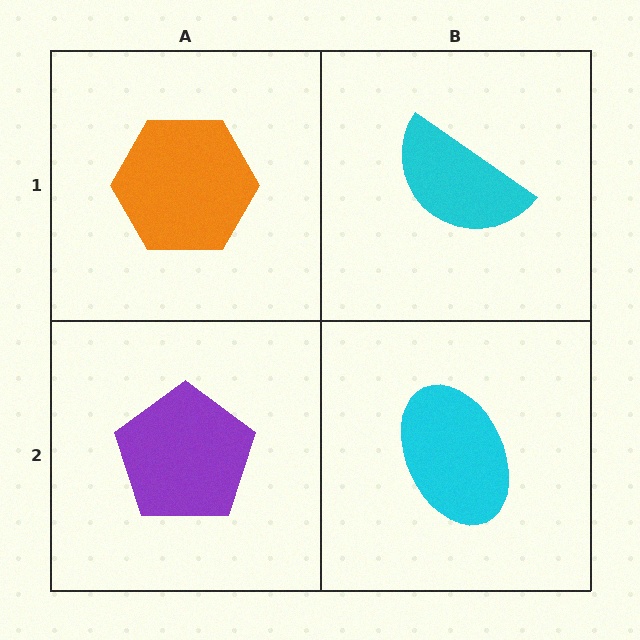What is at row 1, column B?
A cyan semicircle.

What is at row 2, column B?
A cyan ellipse.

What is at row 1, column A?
An orange hexagon.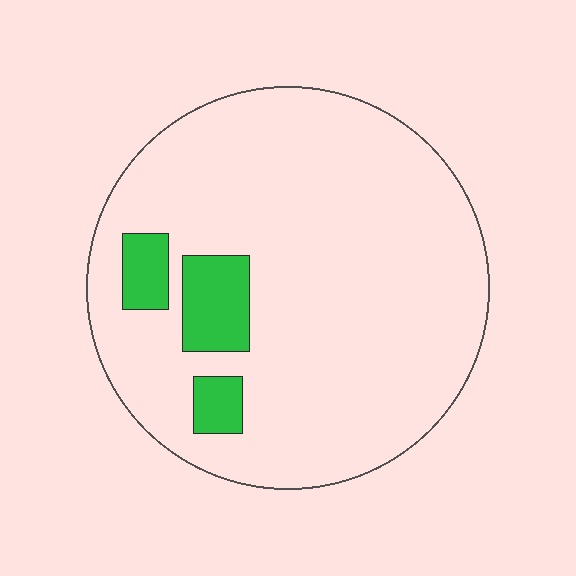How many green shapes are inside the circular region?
3.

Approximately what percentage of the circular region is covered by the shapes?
Approximately 10%.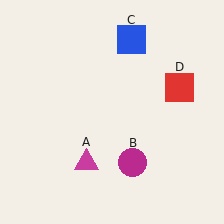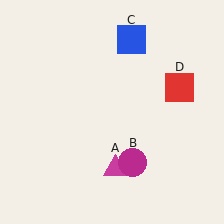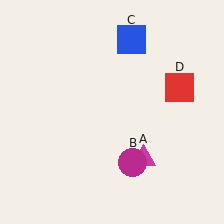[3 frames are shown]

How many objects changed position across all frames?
1 object changed position: magenta triangle (object A).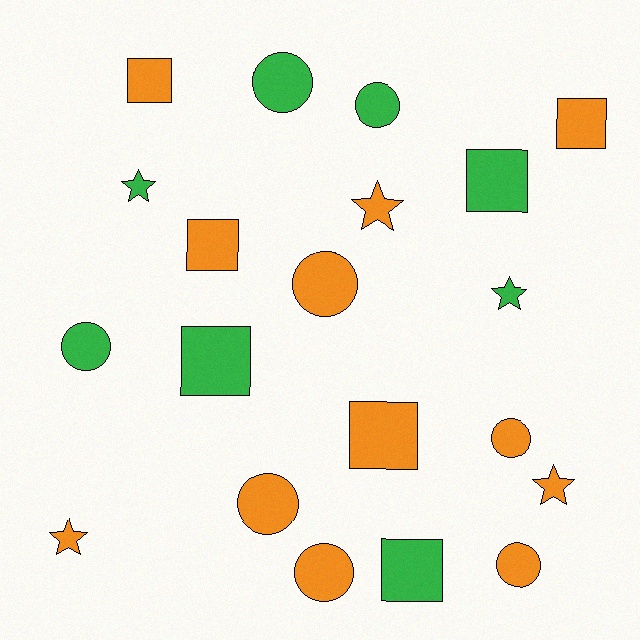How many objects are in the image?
There are 20 objects.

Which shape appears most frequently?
Circle, with 8 objects.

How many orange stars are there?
There are 3 orange stars.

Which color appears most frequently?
Orange, with 12 objects.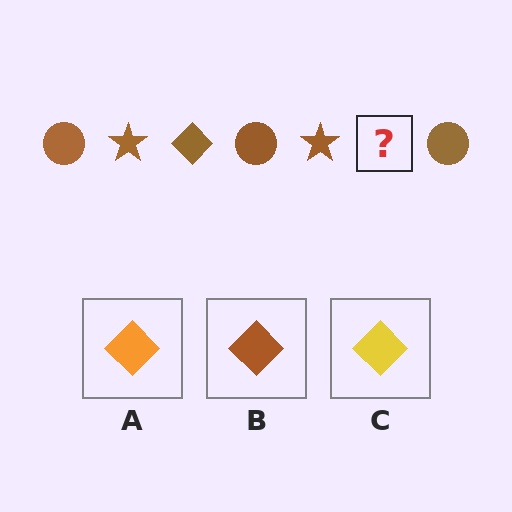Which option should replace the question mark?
Option B.